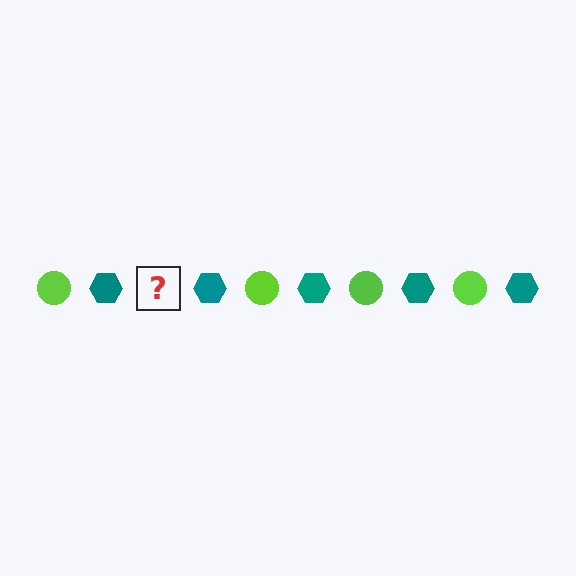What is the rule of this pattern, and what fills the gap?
The rule is that the pattern alternates between lime circle and teal hexagon. The gap should be filled with a lime circle.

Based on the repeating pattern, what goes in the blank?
The blank should be a lime circle.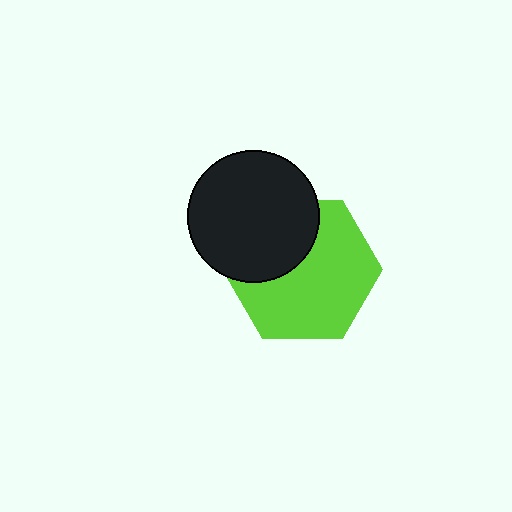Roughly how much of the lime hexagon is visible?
Most of it is visible (roughly 66%).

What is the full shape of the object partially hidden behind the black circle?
The partially hidden object is a lime hexagon.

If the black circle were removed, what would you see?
You would see the complete lime hexagon.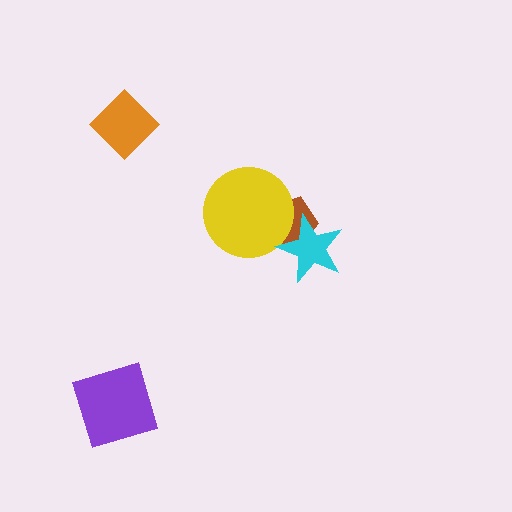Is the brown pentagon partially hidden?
Yes, it is partially covered by another shape.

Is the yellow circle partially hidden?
Yes, it is partially covered by another shape.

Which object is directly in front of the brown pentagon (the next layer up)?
The yellow circle is directly in front of the brown pentagon.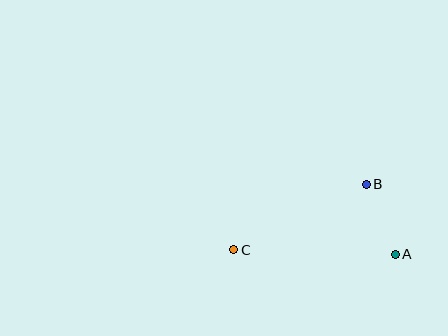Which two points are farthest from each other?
Points A and C are farthest from each other.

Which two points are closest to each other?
Points A and B are closest to each other.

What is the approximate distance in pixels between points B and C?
The distance between B and C is approximately 148 pixels.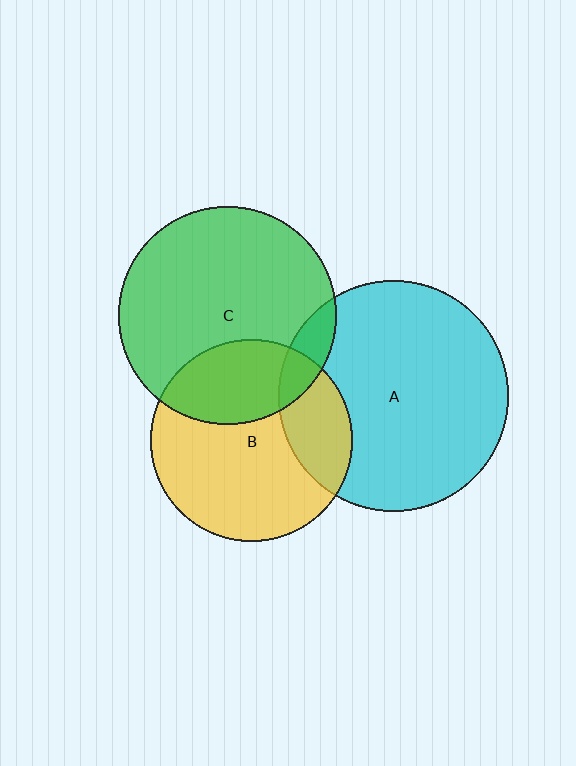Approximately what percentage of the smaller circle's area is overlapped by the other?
Approximately 10%.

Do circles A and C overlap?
Yes.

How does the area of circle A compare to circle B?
Approximately 1.3 times.